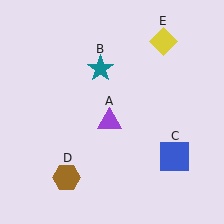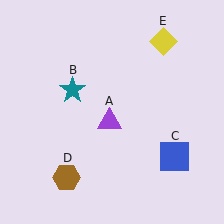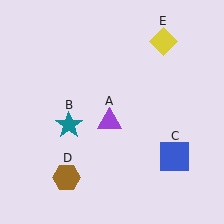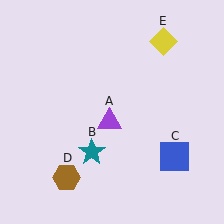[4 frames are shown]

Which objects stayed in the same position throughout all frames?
Purple triangle (object A) and blue square (object C) and brown hexagon (object D) and yellow diamond (object E) remained stationary.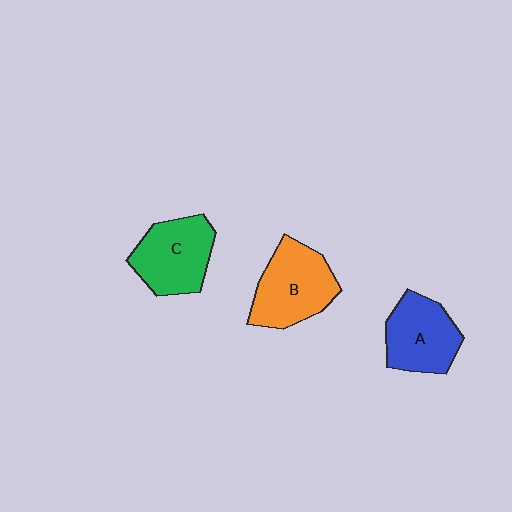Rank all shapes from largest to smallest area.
From largest to smallest: B (orange), C (green), A (blue).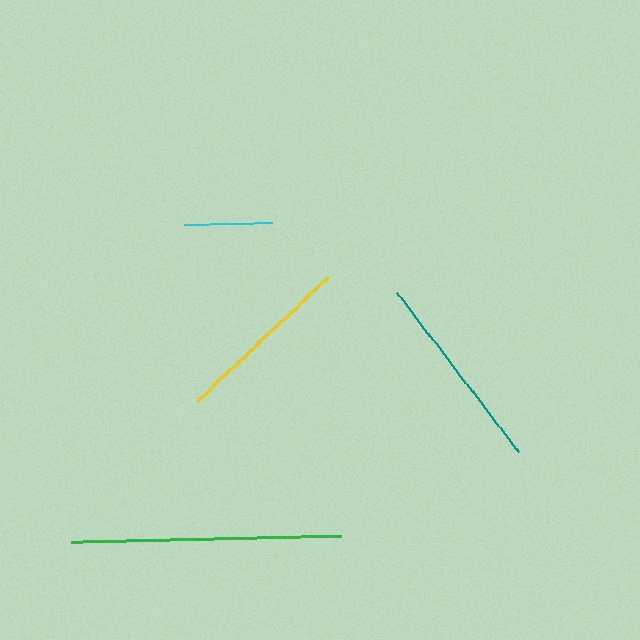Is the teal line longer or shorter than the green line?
The green line is longer than the teal line.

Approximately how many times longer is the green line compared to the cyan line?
The green line is approximately 3.1 times the length of the cyan line.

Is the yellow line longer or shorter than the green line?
The green line is longer than the yellow line.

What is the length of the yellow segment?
The yellow segment is approximately 180 pixels long.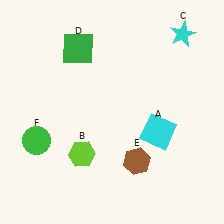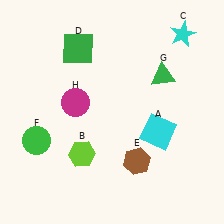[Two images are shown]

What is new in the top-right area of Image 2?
A green triangle (G) was added in the top-right area of Image 2.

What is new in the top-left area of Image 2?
A magenta circle (H) was added in the top-left area of Image 2.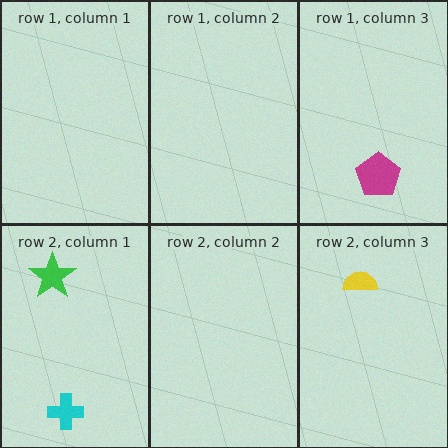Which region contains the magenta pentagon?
The row 1, column 3 region.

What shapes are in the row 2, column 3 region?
The yellow semicircle.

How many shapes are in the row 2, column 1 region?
2.